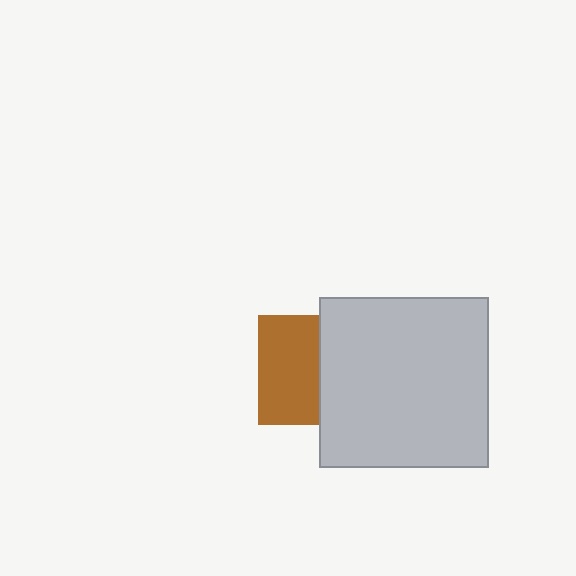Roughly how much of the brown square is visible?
About half of it is visible (roughly 56%).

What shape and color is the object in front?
The object in front is a light gray square.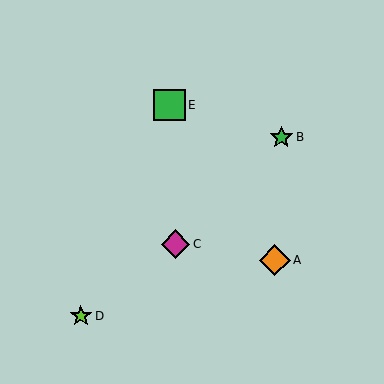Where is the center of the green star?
The center of the green star is at (281, 137).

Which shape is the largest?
The green square (labeled E) is the largest.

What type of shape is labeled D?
Shape D is a lime star.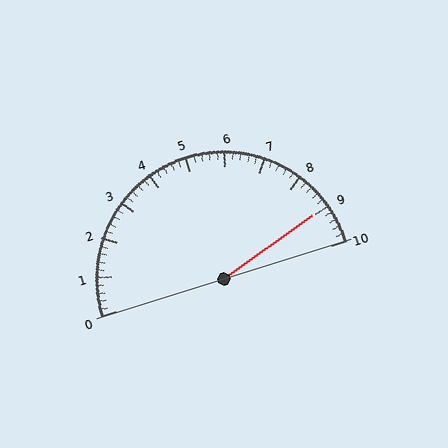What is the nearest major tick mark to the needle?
The nearest major tick mark is 9.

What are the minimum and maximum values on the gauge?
The gauge ranges from 0 to 10.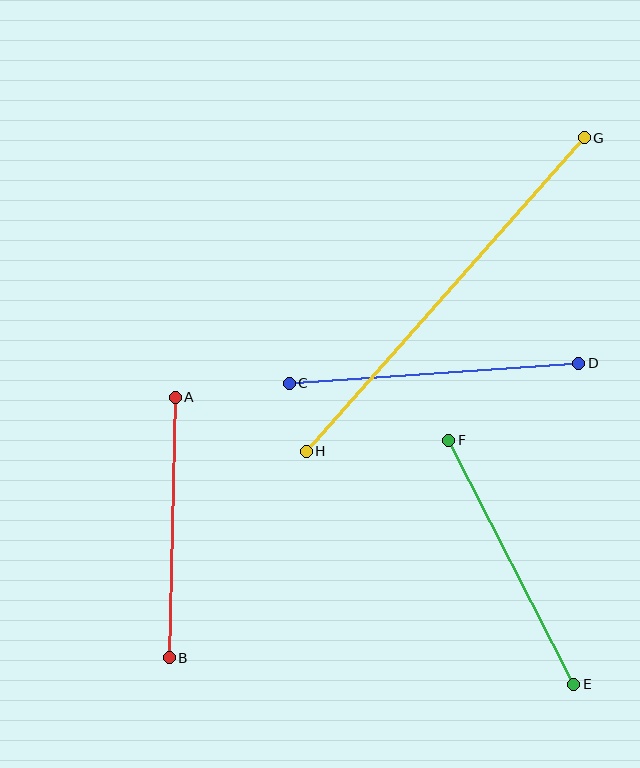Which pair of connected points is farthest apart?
Points G and H are farthest apart.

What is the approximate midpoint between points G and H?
The midpoint is at approximately (445, 295) pixels.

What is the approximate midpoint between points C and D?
The midpoint is at approximately (434, 373) pixels.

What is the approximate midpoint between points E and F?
The midpoint is at approximately (511, 562) pixels.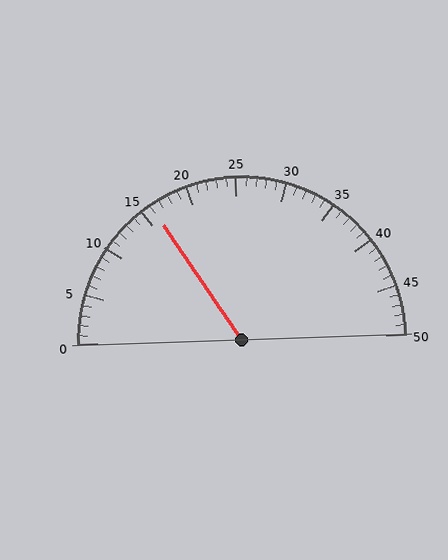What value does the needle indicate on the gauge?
The needle indicates approximately 16.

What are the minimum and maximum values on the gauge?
The gauge ranges from 0 to 50.